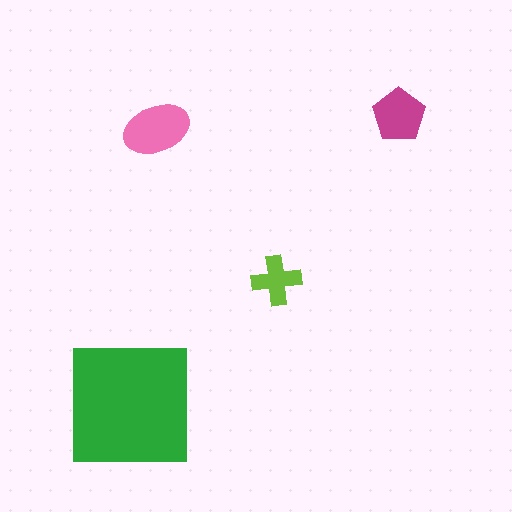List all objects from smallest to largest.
The lime cross, the magenta pentagon, the pink ellipse, the green square.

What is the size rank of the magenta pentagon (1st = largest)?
3rd.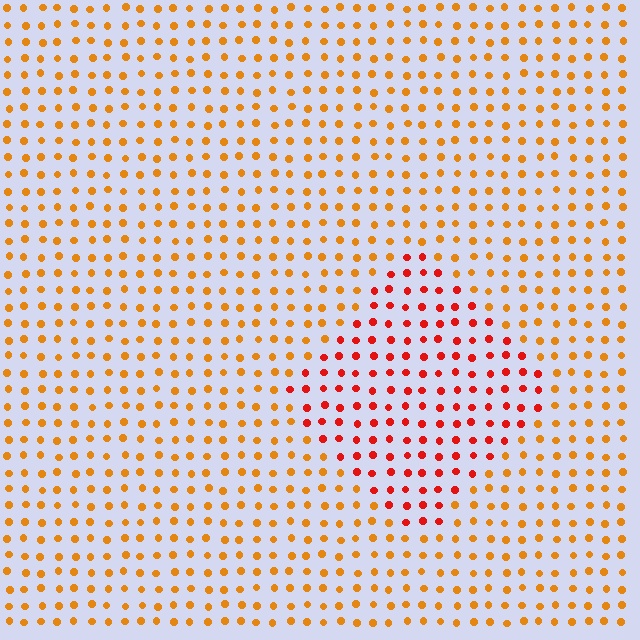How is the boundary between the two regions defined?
The boundary is defined purely by a slight shift in hue (about 34 degrees). Spacing, size, and orientation are identical on both sides.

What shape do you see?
I see a diamond.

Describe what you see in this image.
The image is filled with small orange elements in a uniform arrangement. A diamond-shaped region is visible where the elements are tinted to a slightly different hue, forming a subtle color boundary.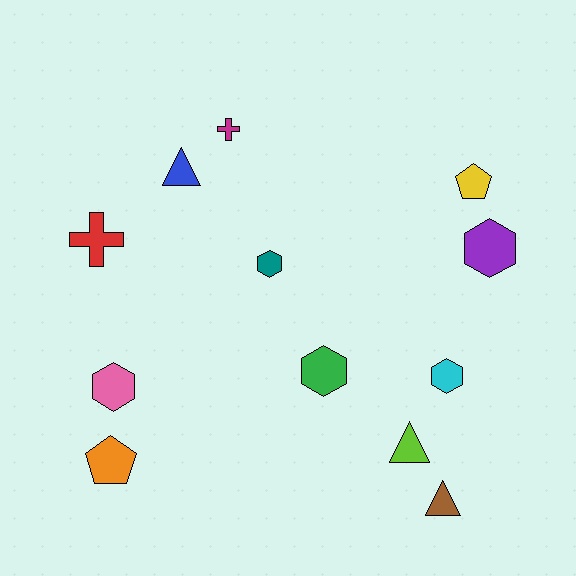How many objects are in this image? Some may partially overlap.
There are 12 objects.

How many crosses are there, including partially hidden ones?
There are 2 crosses.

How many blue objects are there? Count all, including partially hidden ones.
There is 1 blue object.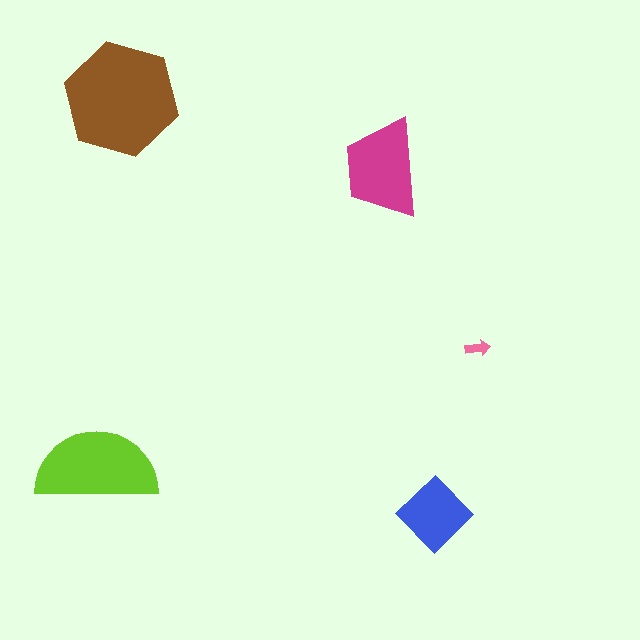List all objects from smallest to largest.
The pink arrow, the blue diamond, the magenta trapezoid, the lime semicircle, the brown hexagon.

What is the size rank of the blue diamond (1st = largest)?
4th.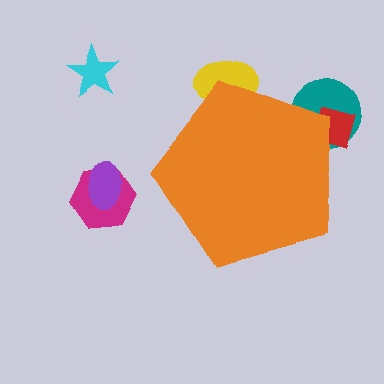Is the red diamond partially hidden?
Yes, the red diamond is partially hidden behind the orange pentagon.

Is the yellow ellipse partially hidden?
Yes, the yellow ellipse is partially hidden behind the orange pentagon.